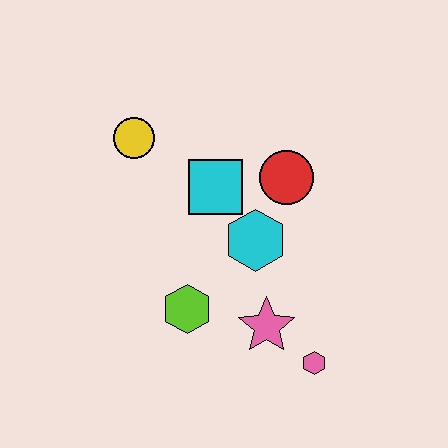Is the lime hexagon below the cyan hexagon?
Yes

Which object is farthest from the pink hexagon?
The yellow circle is farthest from the pink hexagon.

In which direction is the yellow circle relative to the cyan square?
The yellow circle is to the left of the cyan square.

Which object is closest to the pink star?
The pink hexagon is closest to the pink star.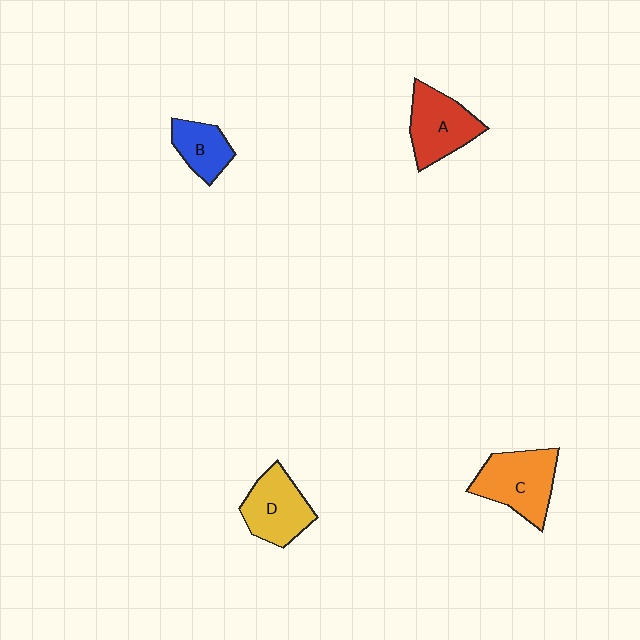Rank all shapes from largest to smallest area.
From largest to smallest: C (orange), A (red), D (yellow), B (blue).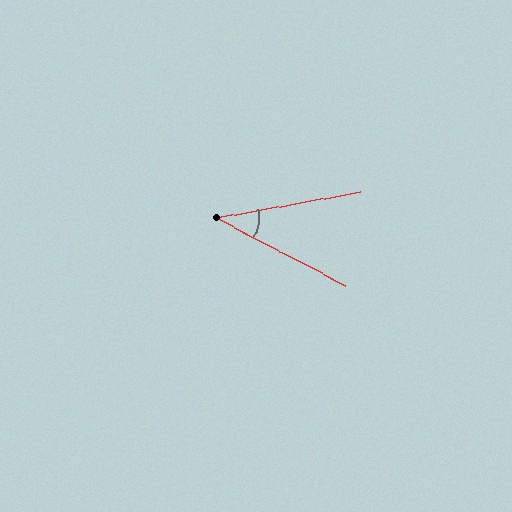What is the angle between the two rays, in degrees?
Approximately 38 degrees.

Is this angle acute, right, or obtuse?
It is acute.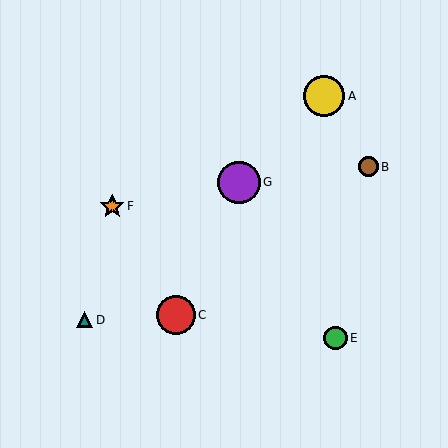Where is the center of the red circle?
The center of the red circle is at (176, 315).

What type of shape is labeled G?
Shape G is a purple circle.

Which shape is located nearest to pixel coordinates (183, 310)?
The red circle (labeled C) at (176, 315) is nearest to that location.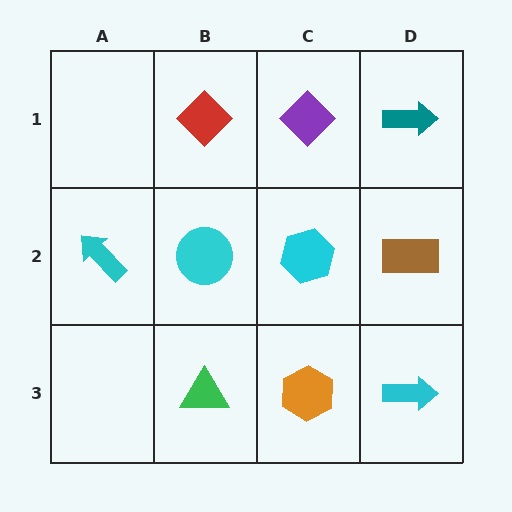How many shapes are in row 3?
3 shapes.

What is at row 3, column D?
A cyan arrow.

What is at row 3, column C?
An orange hexagon.